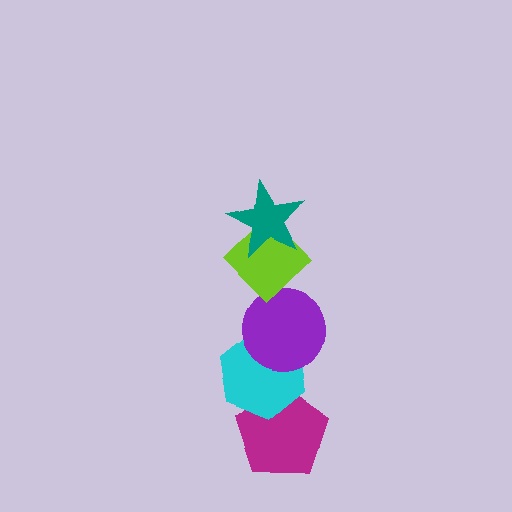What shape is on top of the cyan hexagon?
The purple circle is on top of the cyan hexagon.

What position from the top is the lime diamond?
The lime diamond is 2nd from the top.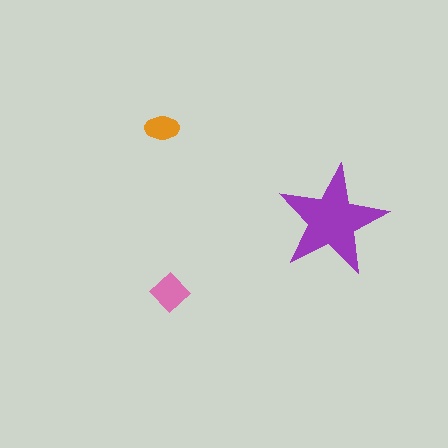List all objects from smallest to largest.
The orange ellipse, the pink diamond, the purple star.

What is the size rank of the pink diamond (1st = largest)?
2nd.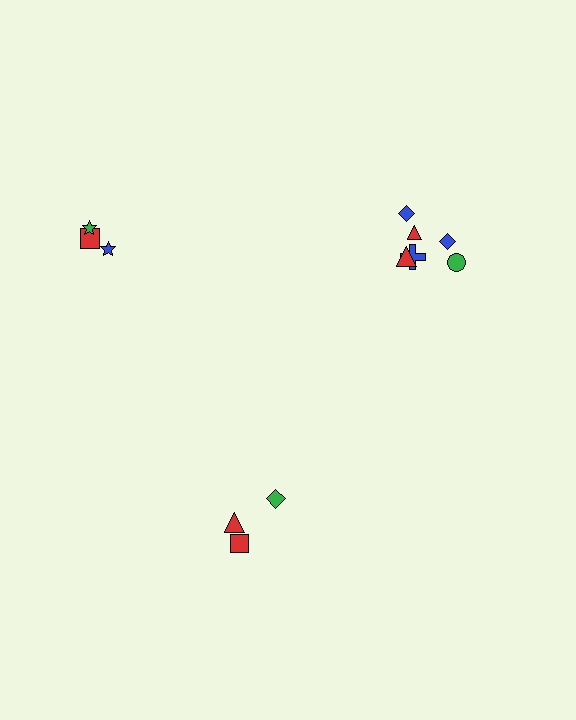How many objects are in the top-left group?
There are 3 objects.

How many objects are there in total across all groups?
There are 12 objects.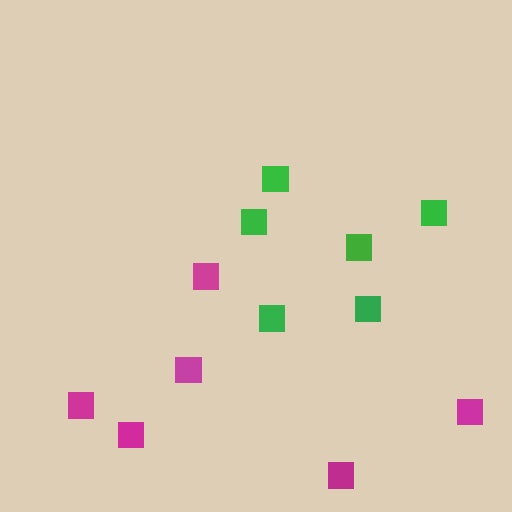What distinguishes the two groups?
There are 2 groups: one group of green squares (6) and one group of magenta squares (6).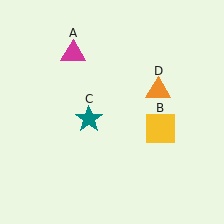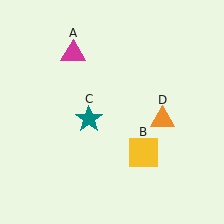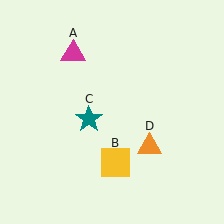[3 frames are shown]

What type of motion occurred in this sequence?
The yellow square (object B), orange triangle (object D) rotated clockwise around the center of the scene.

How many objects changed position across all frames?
2 objects changed position: yellow square (object B), orange triangle (object D).